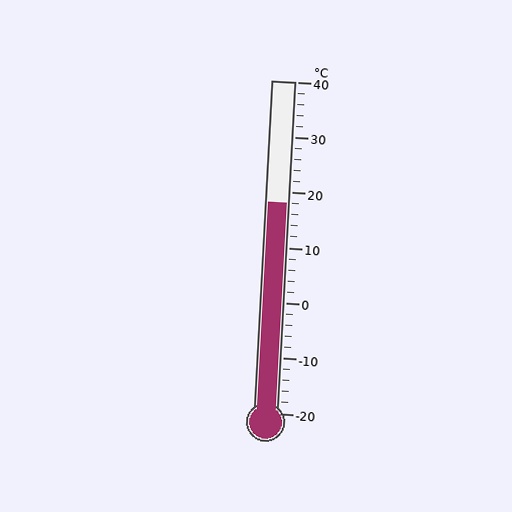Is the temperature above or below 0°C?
The temperature is above 0°C.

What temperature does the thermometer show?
The thermometer shows approximately 18°C.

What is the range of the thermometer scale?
The thermometer scale ranges from -20°C to 40°C.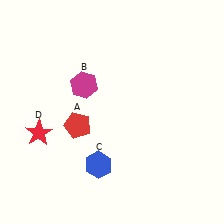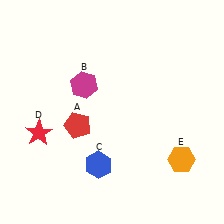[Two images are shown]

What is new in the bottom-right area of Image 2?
An orange hexagon (E) was added in the bottom-right area of Image 2.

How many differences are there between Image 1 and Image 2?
There is 1 difference between the two images.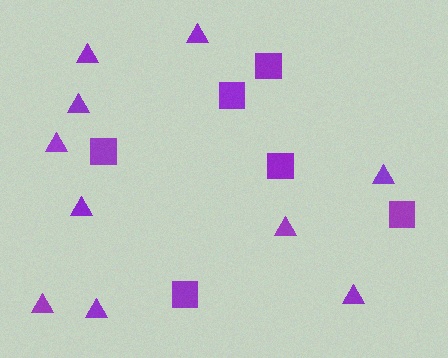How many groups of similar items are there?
There are 2 groups: one group of squares (6) and one group of triangles (10).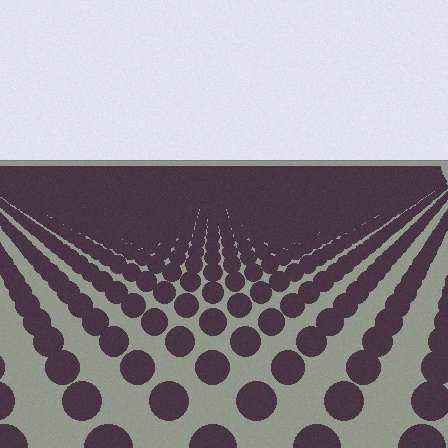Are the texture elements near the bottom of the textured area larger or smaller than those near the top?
Larger. Near the bottom, elements are closer to the viewer and appear at a bigger on-screen size.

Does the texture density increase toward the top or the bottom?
Density increases toward the top.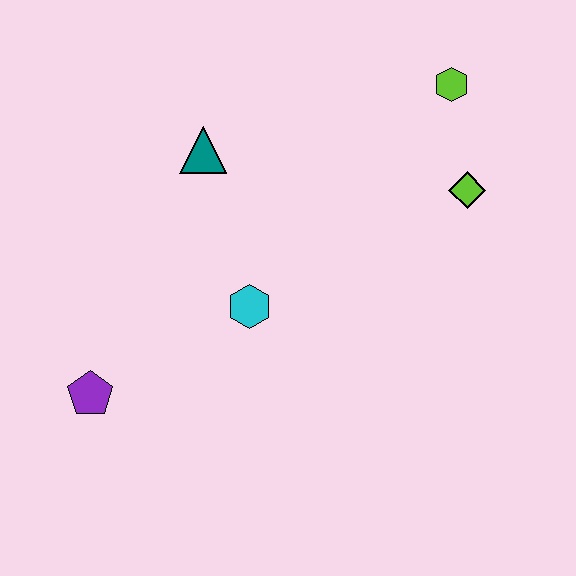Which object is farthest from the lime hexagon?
The purple pentagon is farthest from the lime hexagon.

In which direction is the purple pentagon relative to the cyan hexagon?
The purple pentagon is to the left of the cyan hexagon.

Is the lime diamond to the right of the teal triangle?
Yes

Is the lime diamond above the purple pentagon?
Yes